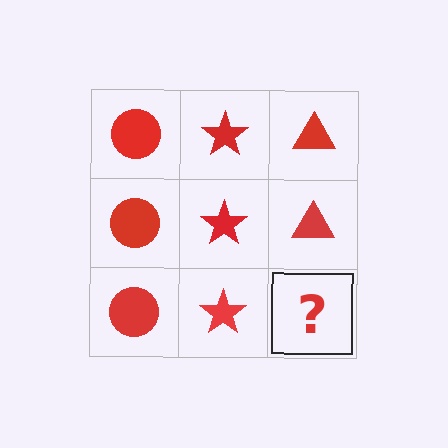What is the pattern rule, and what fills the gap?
The rule is that each column has a consistent shape. The gap should be filled with a red triangle.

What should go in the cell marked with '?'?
The missing cell should contain a red triangle.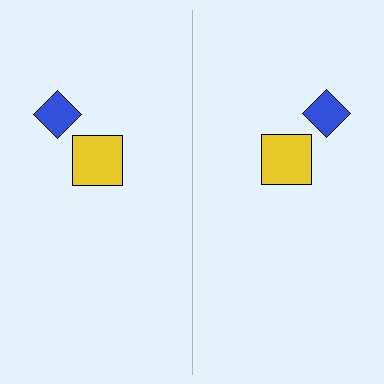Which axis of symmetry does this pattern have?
The pattern has a vertical axis of symmetry running through the center of the image.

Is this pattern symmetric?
Yes, this pattern has bilateral (reflection) symmetry.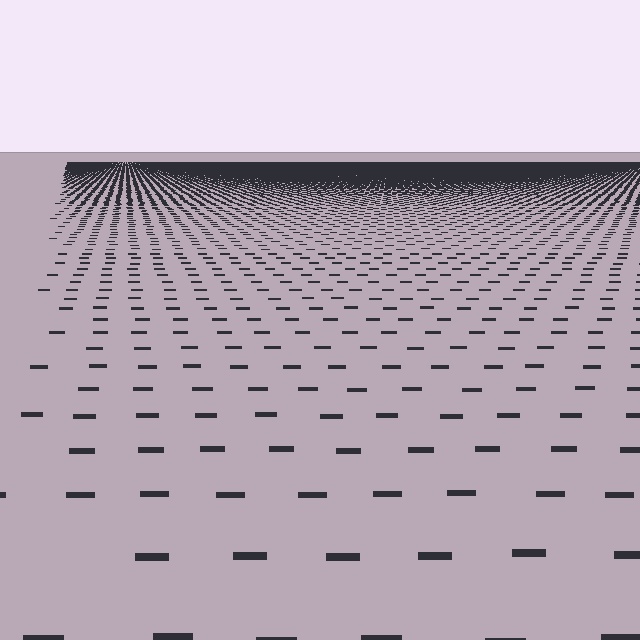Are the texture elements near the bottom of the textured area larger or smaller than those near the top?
Larger. Near the bottom, elements are closer to the viewer and appear at a bigger on-screen size.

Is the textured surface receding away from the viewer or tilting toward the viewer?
The surface is receding away from the viewer. Texture elements get smaller and denser toward the top.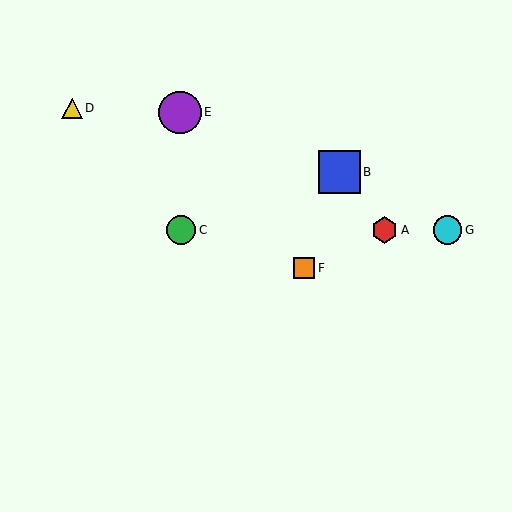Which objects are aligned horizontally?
Objects A, C, G are aligned horizontally.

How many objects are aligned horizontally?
3 objects (A, C, G) are aligned horizontally.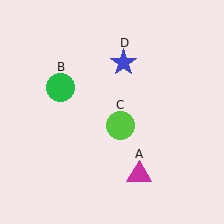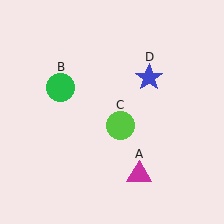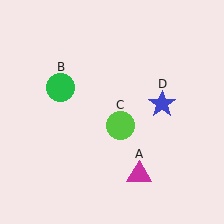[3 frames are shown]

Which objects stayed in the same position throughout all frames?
Magenta triangle (object A) and green circle (object B) and lime circle (object C) remained stationary.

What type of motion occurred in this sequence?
The blue star (object D) rotated clockwise around the center of the scene.